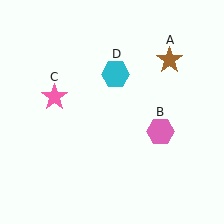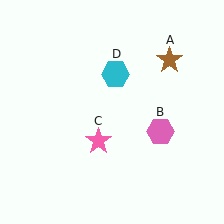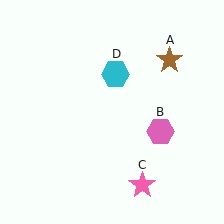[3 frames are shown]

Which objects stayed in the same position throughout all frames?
Brown star (object A) and pink hexagon (object B) and cyan hexagon (object D) remained stationary.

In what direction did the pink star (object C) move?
The pink star (object C) moved down and to the right.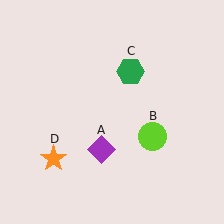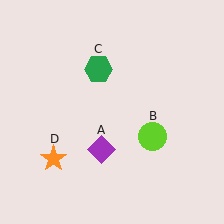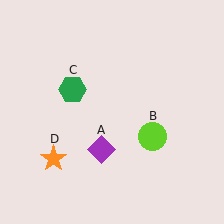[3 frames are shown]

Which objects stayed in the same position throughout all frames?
Purple diamond (object A) and lime circle (object B) and orange star (object D) remained stationary.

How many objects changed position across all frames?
1 object changed position: green hexagon (object C).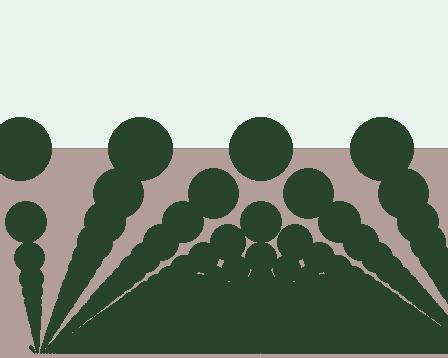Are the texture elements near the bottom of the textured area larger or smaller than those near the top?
Smaller. The gradient is inverted — elements near the bottom are smaller and denser.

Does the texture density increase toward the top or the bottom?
Density increases toward the bottom.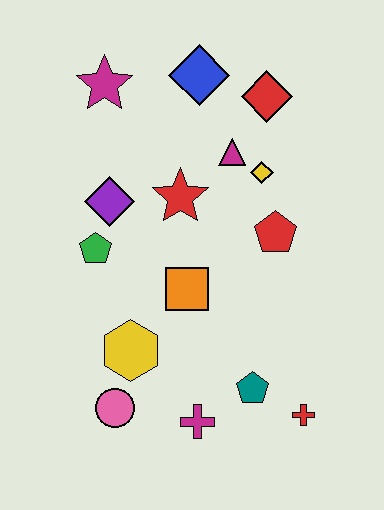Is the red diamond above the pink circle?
Yes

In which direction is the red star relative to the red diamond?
The red star is below the red diamond.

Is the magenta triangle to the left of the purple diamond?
No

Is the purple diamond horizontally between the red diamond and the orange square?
No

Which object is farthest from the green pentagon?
The red cross is farthest from the green pentagon.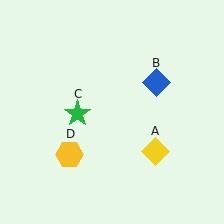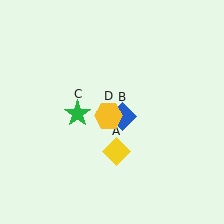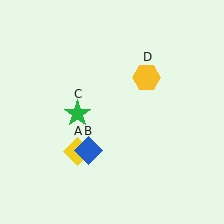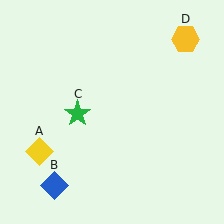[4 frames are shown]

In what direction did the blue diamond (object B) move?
The blue diamond (object B) moved down and to the left.